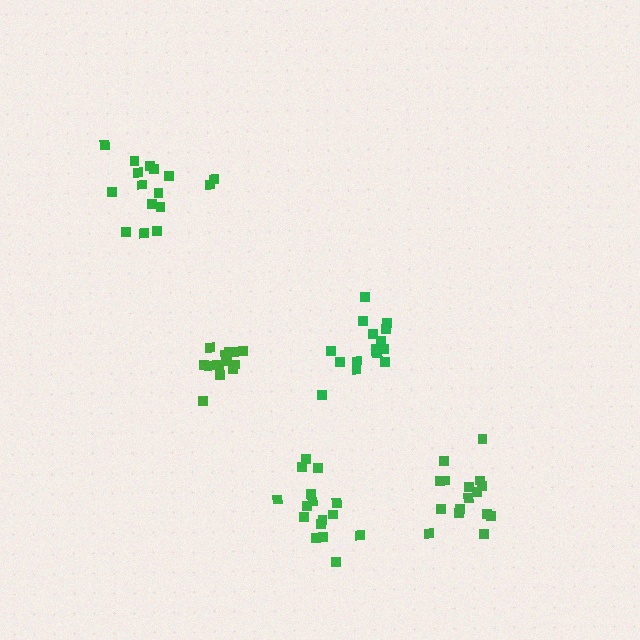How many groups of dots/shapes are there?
There are 5 groups.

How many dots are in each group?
Group 1: 16 dots, Group 2: 16 dots, Group 3: 16 dots, Group 4: 16 dots, Group 5: 13 dots (77 total).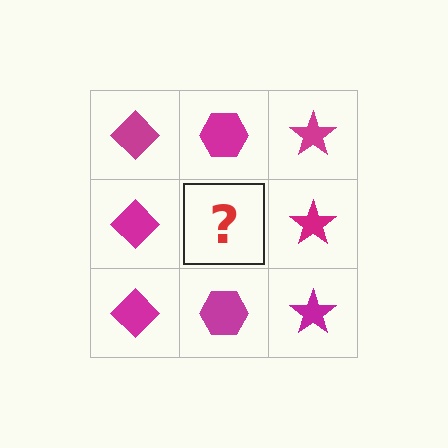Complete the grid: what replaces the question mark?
The question mark should be replaced with a magenta hexagon.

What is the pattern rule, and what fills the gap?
The rule is that each column has a consistent shape. The gap should be filled with a magenta hexagon.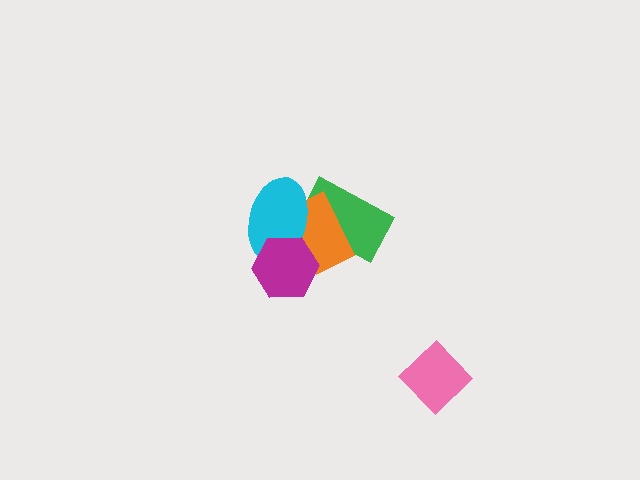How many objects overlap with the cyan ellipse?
3 objects overlap with the cyan ellipse.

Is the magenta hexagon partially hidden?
No, no other shape covers it.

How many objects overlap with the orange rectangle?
3 objects overlap with the orange rectangle.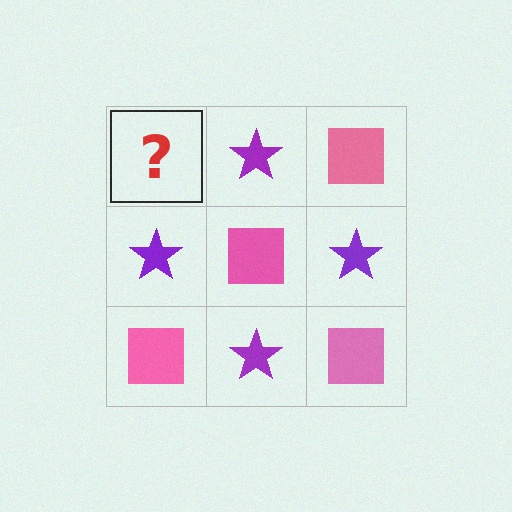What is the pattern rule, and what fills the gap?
The rule is that it alternates pink square and purple star in a checkerboard pattern. The gap should be filled with a pink square.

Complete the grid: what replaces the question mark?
The question mark should be replaced with a pink square.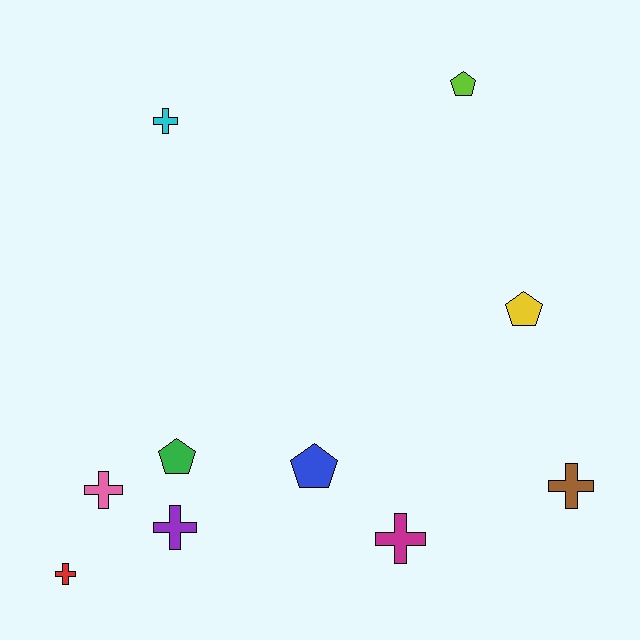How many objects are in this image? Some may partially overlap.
There are 10 objects.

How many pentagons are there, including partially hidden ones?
There are 4 pentagons.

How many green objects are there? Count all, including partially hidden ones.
There is 1 green object.